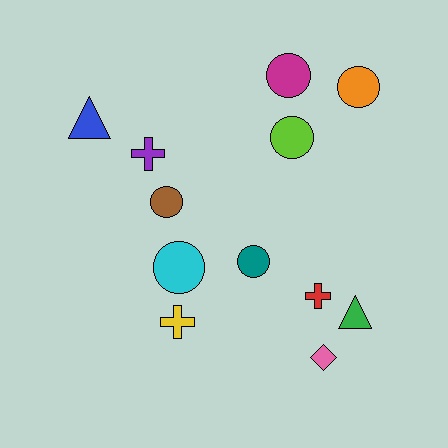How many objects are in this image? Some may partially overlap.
There are 12 objects.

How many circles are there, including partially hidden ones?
There are 6 circles.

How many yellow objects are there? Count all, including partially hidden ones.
There is 1 yellow object.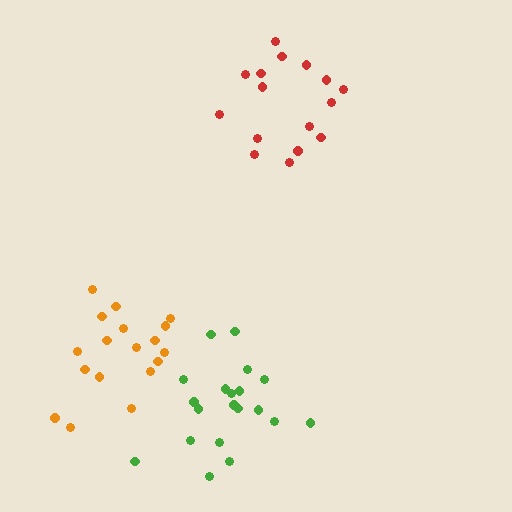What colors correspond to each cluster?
The clusters are colored: orange, red, green.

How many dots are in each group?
Group 1: 18 dots, Group 2: 16 dots, Group 3: 20 dots (54 total).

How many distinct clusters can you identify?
There are 3 distinct clusters.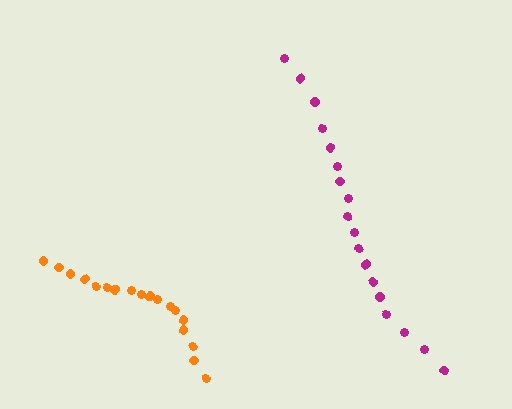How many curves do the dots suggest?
There are 2 distinct paths.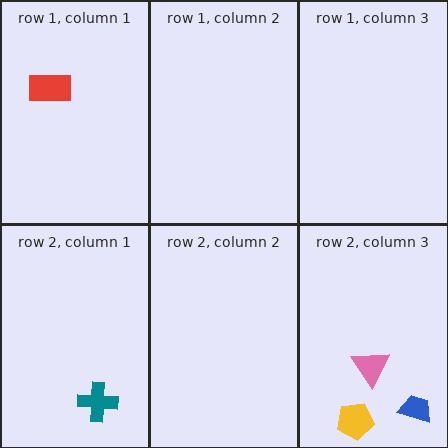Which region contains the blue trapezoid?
The row 2, column 3 region.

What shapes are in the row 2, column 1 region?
The teal cross.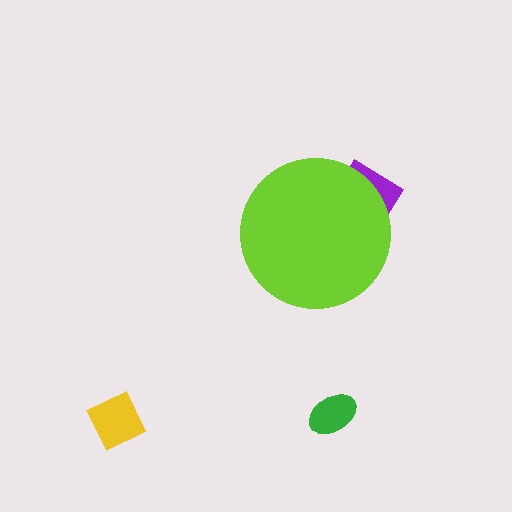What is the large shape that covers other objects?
A lime circle.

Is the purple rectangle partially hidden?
Yes, the purple rectangle is partially hidden behind the lime circle.